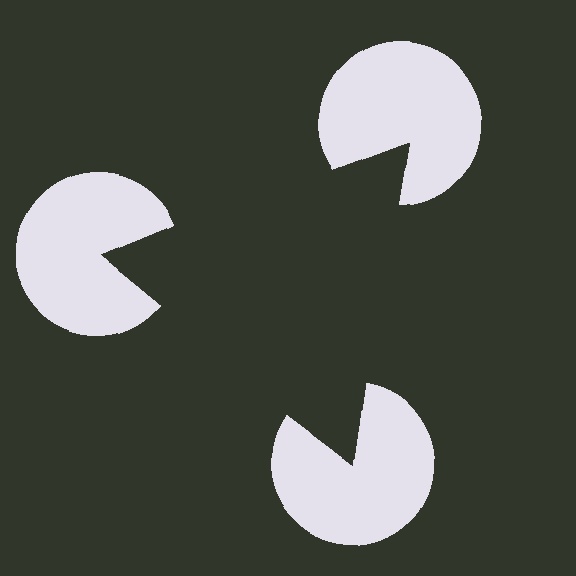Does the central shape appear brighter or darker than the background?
It typically appears slightly darker than the background, even though no actual brightness change is drawn.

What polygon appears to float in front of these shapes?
An illusory triangle — its edges are inferred from the aligned wedge cuts in the pac-man discs, not physically drawn.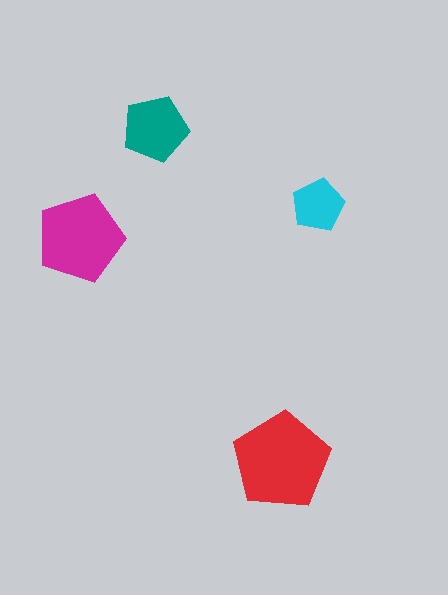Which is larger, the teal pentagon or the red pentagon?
The red one.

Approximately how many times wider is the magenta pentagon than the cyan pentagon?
About 1.5 times wider.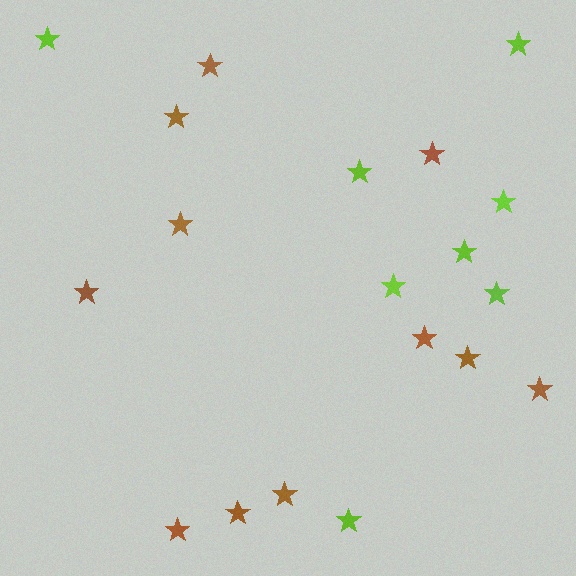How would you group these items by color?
There are 2 groups: one group of lime stars (8) and one group of brown stars (11).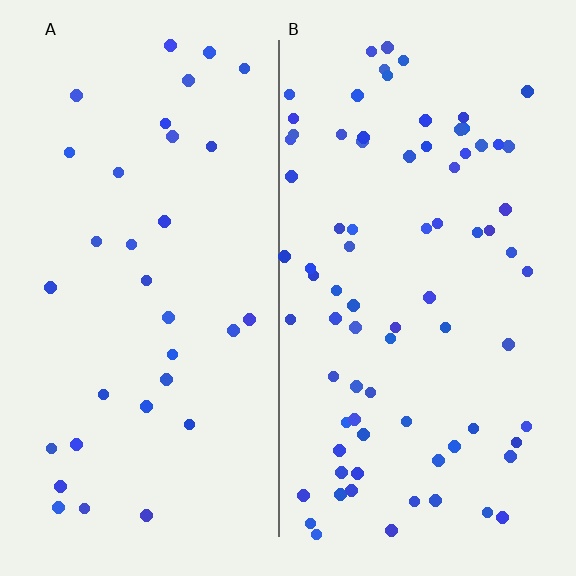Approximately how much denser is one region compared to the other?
Approximately 2.4× — region B over region A.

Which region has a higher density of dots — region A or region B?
B (the right).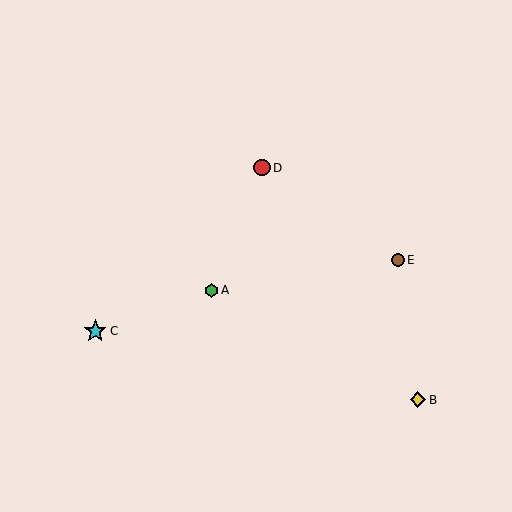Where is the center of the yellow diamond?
The center of the yellow diamond is at (418, 400).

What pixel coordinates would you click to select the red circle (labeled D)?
Click at (262, 168) to select the red circle D.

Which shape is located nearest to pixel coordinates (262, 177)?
The red circle (labeled D) at (262, 168) is nearest to that location.